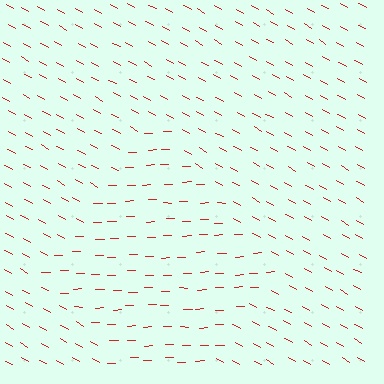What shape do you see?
I see a diamond.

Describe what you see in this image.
The image is filled with small red line segments. A diamond region in the image has lines oriented differently from the surrounding lines, creating a visible texture boundary.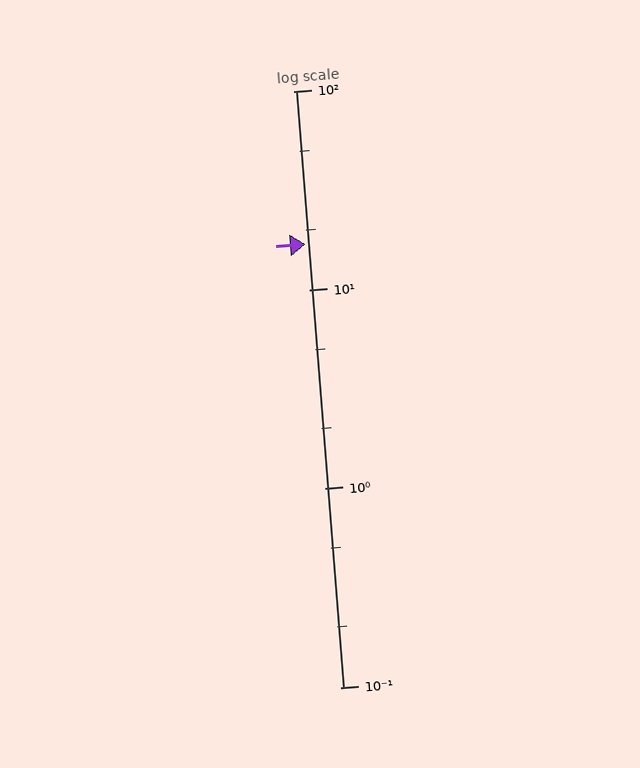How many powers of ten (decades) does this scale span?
The scale spans 3 decades, from 0.1 to 100.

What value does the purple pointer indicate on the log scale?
The pointer indicates approximately 17.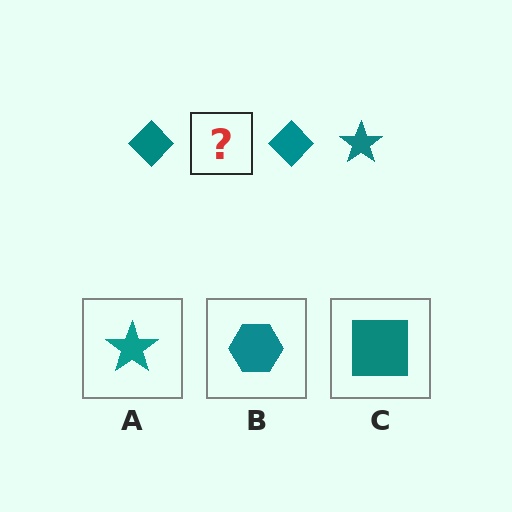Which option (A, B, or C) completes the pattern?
A.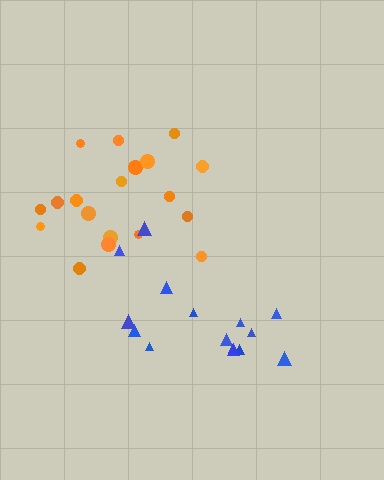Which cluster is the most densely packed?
Orange.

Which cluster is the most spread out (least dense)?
Blue.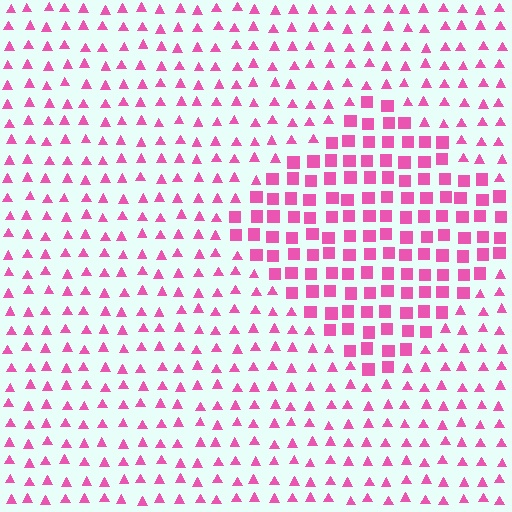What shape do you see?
I see a diamond.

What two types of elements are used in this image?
The image uses squares inside the diamond region and triangles outside it.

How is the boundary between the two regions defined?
The boundary is defined by a change in element shape: squares inside vs. triangles outside. All elements share the same color and spacing.